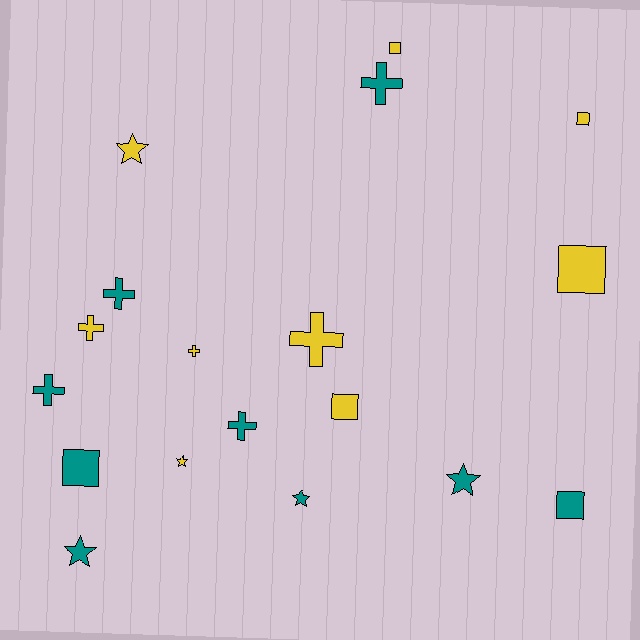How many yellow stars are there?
There are 2 yellow stars.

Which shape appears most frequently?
Cross, with 7 objects.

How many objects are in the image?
There are 18 objects.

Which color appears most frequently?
Teal, with 9 objects.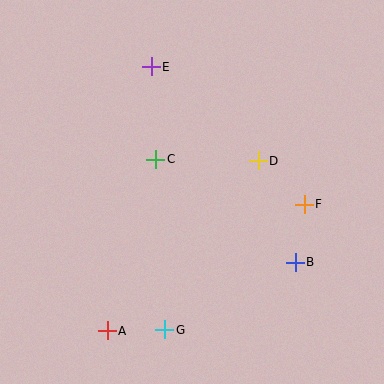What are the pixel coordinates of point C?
Point C is at (156, 159).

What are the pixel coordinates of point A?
Point A is at (107, 331).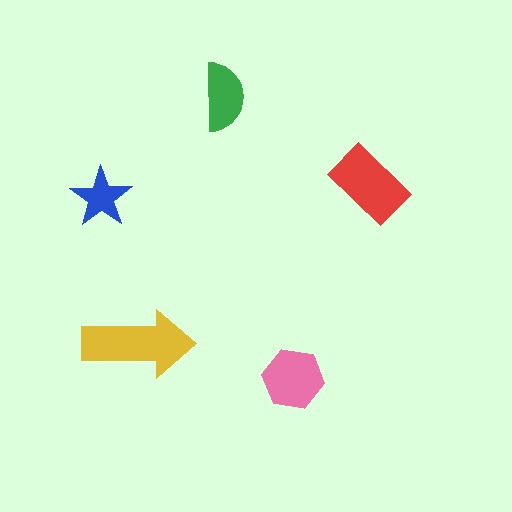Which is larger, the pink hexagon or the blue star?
The pink hexagon.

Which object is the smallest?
The blue star.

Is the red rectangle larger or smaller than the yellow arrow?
Smaller.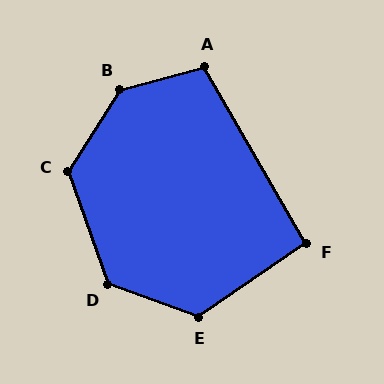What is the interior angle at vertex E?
Approximately 126 degrees (obtuse).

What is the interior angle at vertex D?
Approximately 129 degrees (obtuse).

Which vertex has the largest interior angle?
B, at approximately 137 degrees.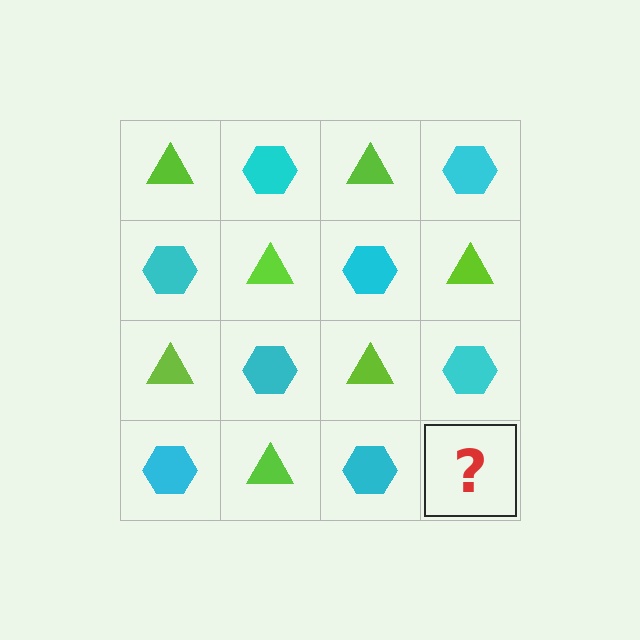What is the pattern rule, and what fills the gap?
The rule is that it alternates lime triangle and cyan hexagon in a checkerboard pattern. The gap should be filled with a lime triangle.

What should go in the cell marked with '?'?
The missing cell should contain a lime triangle.